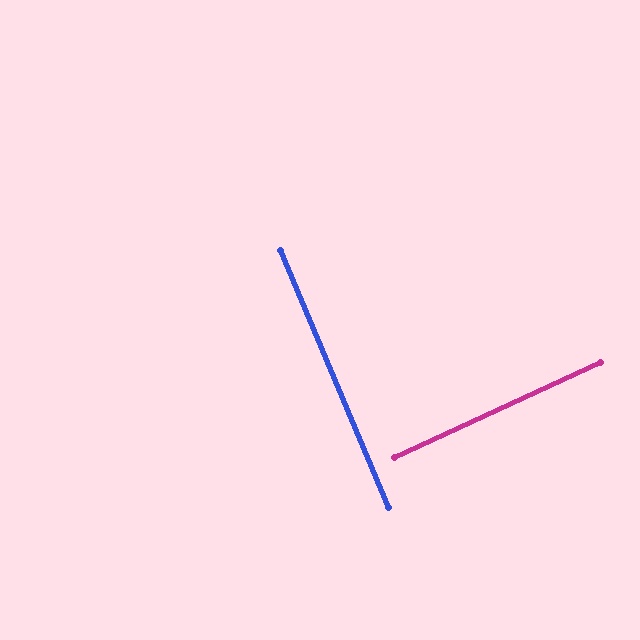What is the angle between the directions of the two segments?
Approximately 88 degrees.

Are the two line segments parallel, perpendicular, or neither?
Perpendicular — they meet at approximately 88°.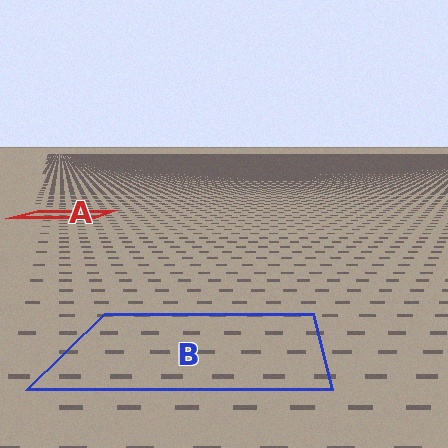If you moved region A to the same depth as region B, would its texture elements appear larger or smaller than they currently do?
They would appear larger. At a closer depth, the same texture elements are projected at a bigger on-screen size.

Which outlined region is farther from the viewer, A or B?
Region A is farther from the viewer — the texture elements inside it appear smaller and more densely packed.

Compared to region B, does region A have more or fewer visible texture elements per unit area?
Region A has more texture elements per unit area — they are packed more densely because it is farther away.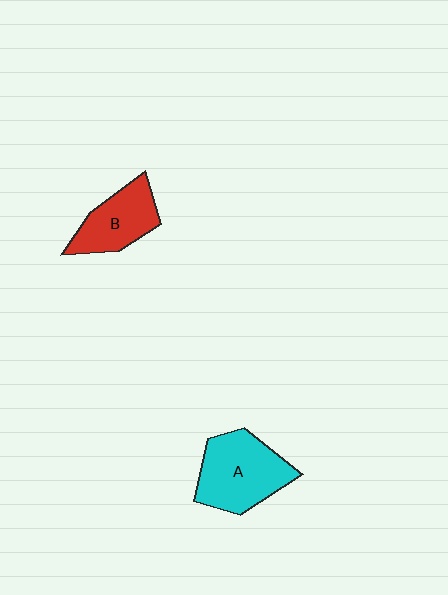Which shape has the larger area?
Shape A (cyan).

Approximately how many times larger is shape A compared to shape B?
Approximately 1.4 times.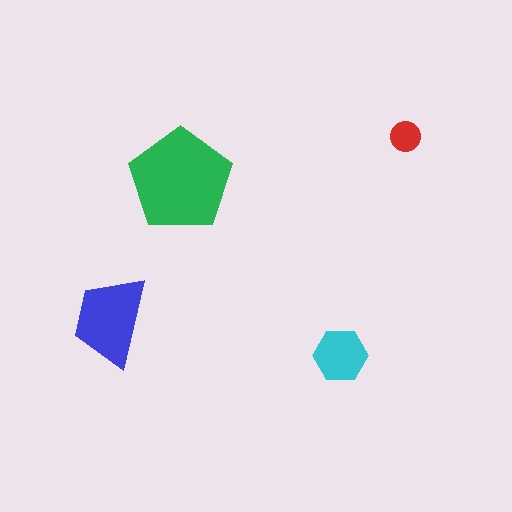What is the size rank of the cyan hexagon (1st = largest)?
3rd.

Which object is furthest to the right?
The red circle is rightmost.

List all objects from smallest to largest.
The red circle, the cyan hexagon, the blue trapezoid, the green pentagon.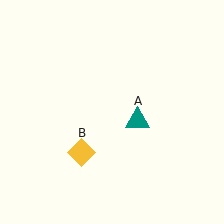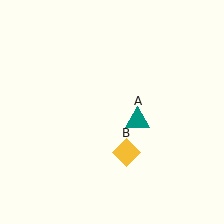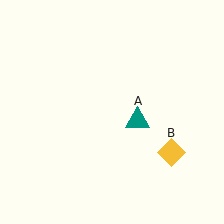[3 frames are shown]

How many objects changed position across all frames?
1 object changed position: yellow diamond (object B).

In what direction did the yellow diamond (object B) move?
The yellow diamond (object B) moved right.